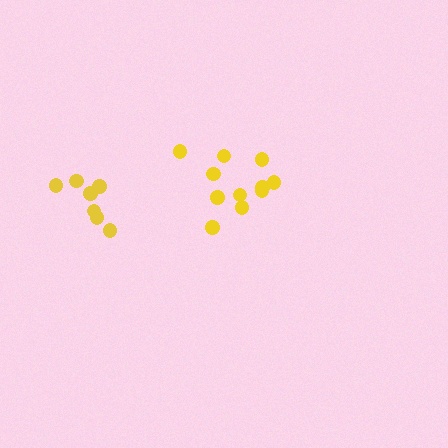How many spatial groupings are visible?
There are 2 spatial groupings.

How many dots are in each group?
Group 1: 7 dots, Group 2: 11 dots (18 total).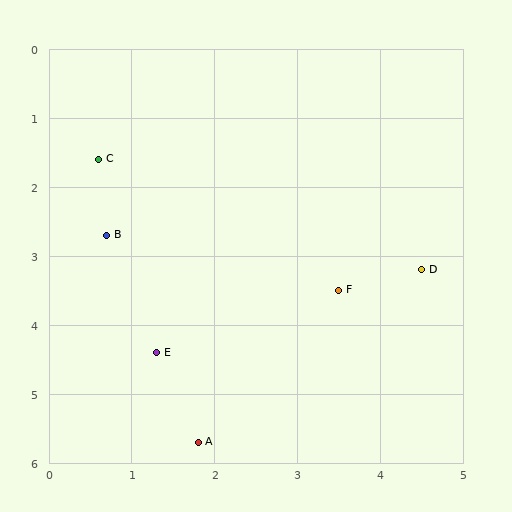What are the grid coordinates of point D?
Point D is at approximately (4.5, 3.2).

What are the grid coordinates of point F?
Point F is at approximately (3.5, 3.5).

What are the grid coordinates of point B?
Point B is at approximately (0.7, 2.7).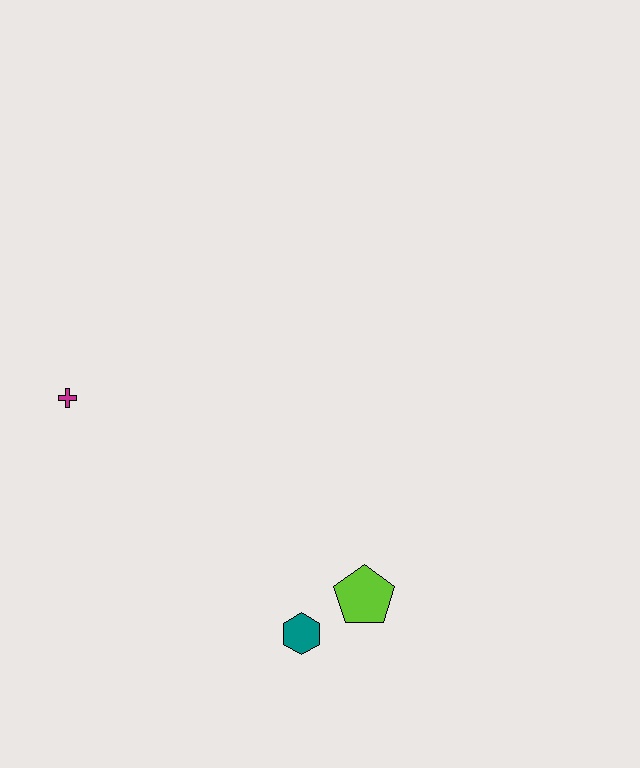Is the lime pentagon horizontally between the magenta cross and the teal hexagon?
No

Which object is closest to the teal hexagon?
The lime pentagon is closest to the teal hexagon.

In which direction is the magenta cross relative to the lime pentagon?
The magenta cross is to the left of the lime pentagon.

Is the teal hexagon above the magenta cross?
No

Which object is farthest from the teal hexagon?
The magenta cross is farthest from the teal hexagon.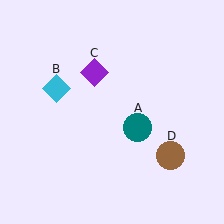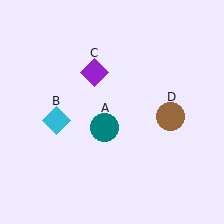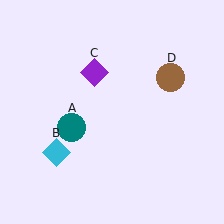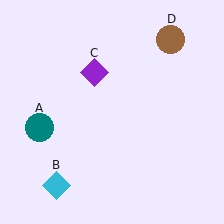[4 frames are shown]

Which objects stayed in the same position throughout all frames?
Purple diamond (object C) remained stationary.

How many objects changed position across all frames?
3 objects changed position: teal circle (object A), cyan diamond (object B), brown circle (object D).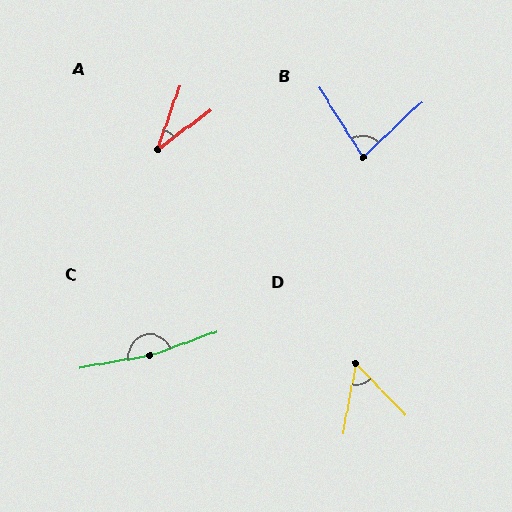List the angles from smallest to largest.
A (34°), D (54°), B (79°), C (170°).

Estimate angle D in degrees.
Approximately 54 degrees.